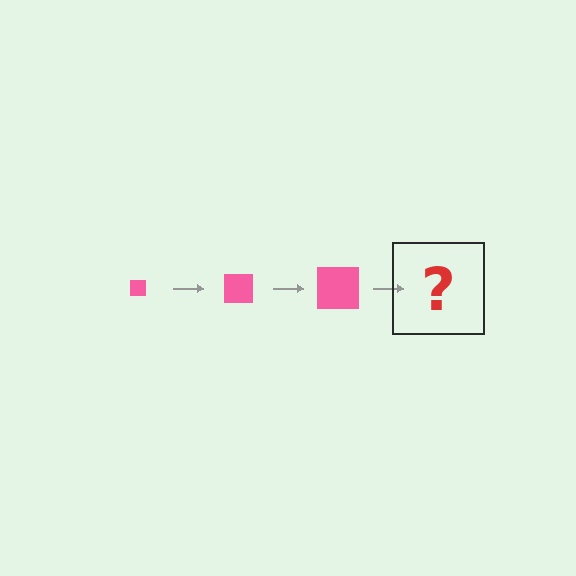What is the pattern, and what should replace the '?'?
The pattern is that the square gets progressively larger each step. The '?' should be a pink square, larger than the previous one.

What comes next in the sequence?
The next element should be a pink square, larger than the previous one.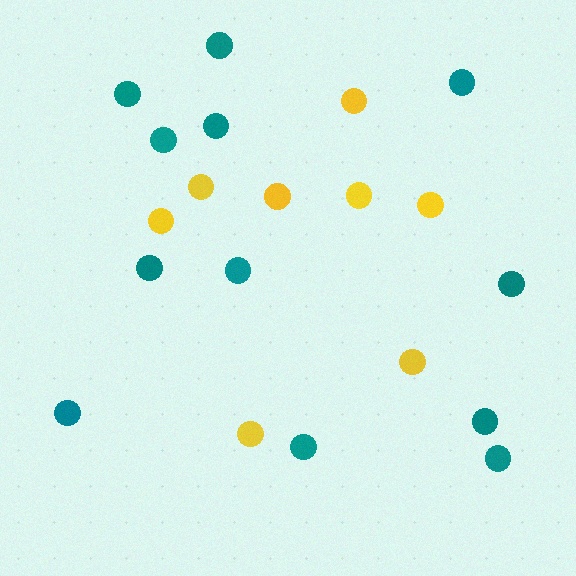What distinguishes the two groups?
There are 2 groups: one group of teal circles (12) and one group of yellow circles (8).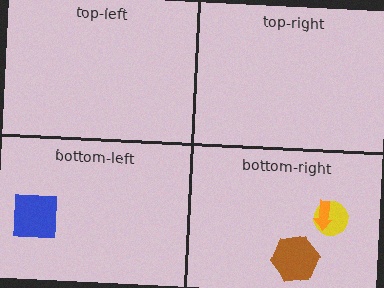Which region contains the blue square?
The bottom-left region.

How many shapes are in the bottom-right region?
3.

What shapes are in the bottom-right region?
The brown hexagon, the yellow circle, the orange arrow.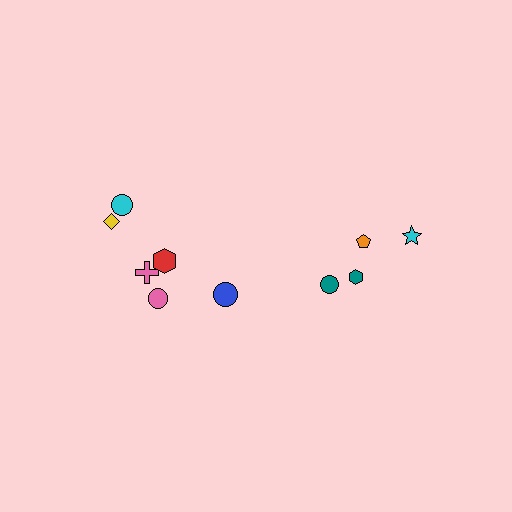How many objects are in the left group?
There are 6 objects.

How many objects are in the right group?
There are 4 objects.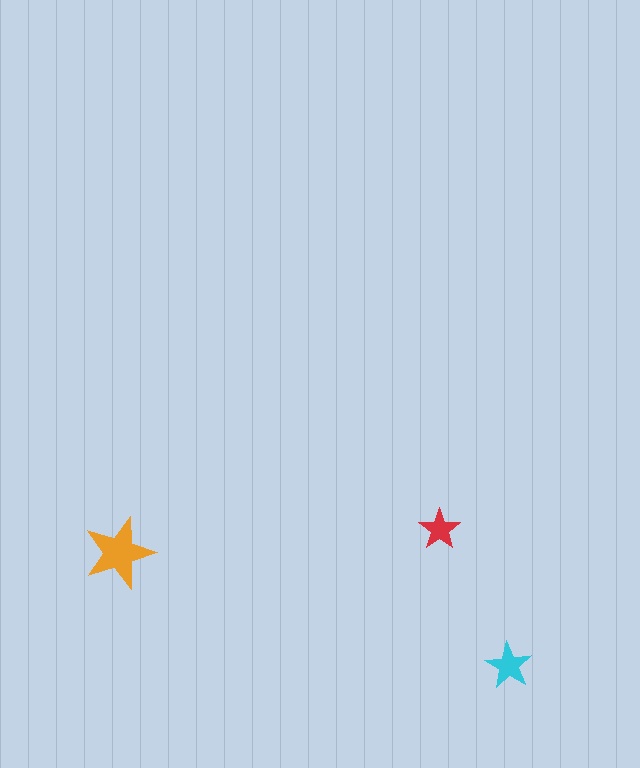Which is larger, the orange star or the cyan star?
The orange one.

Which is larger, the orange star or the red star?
The orange one.